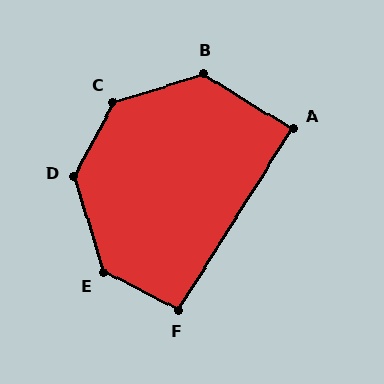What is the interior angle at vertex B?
Approximately 130 degrees (obtuse).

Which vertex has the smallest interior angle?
A, at approximately 90 degrees.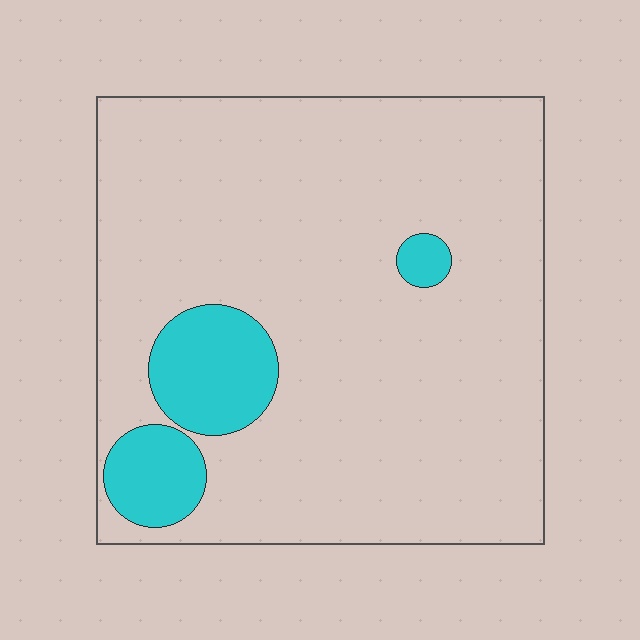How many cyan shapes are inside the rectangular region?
3.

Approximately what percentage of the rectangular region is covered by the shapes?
Approximately 10%.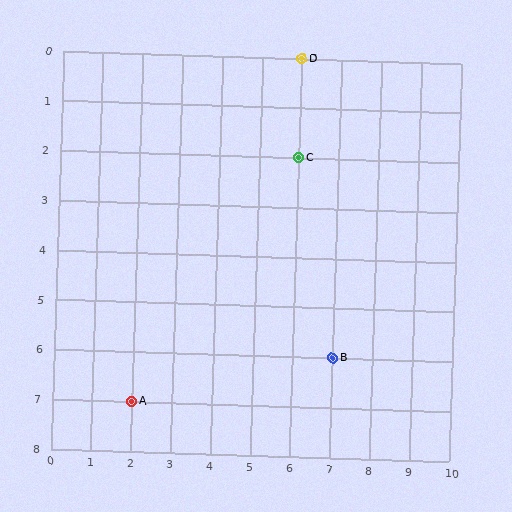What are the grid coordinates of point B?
Point B is at grid coordinates (7, 6).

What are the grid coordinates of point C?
Point C is at grid coordinates (6, 2).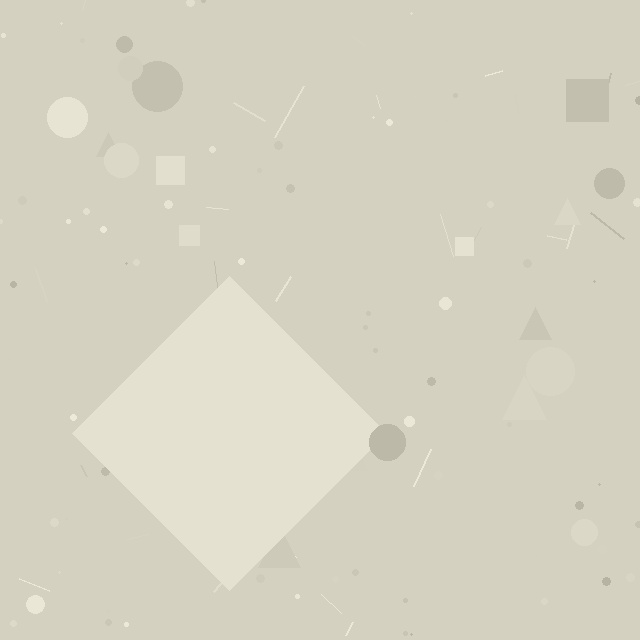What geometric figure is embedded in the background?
A diamond is embedded in the background.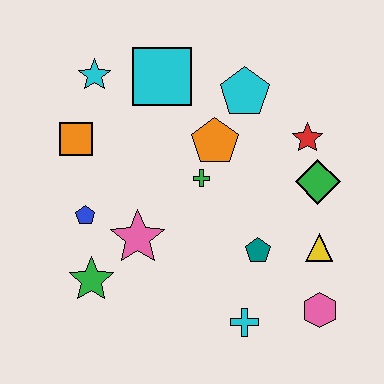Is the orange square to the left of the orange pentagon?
Yes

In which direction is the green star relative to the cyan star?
The green star is below the cyan star.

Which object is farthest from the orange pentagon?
The pink hexagon is farthest from the orange pentagon.